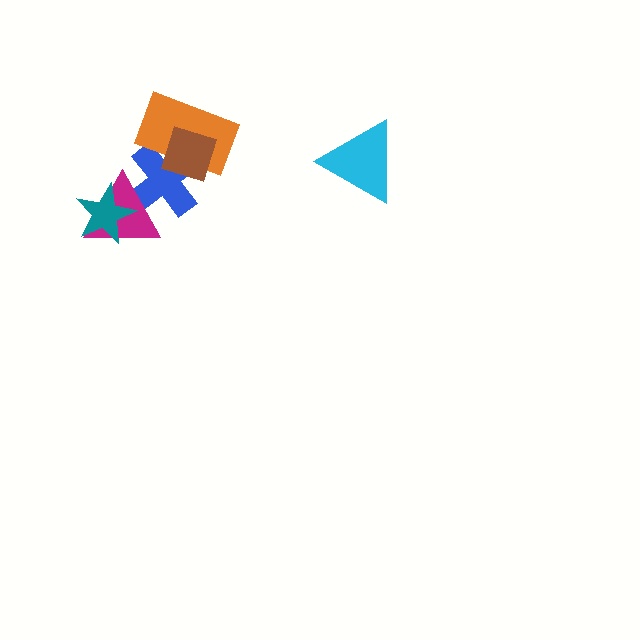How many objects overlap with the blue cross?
3 objects overlap with the blue cross.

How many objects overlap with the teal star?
1 object overlaps with the teal star.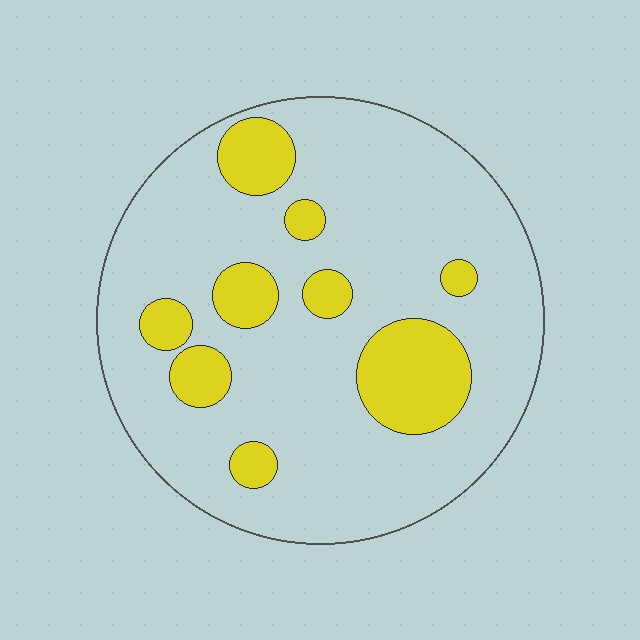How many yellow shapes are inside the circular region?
9.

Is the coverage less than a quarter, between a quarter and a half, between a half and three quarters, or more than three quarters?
Less than a quarter.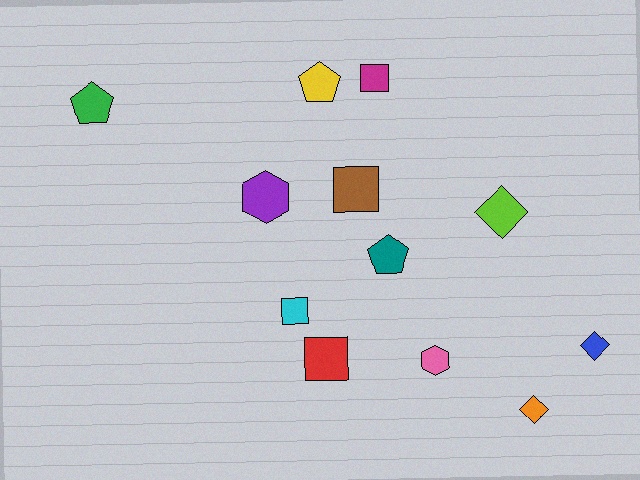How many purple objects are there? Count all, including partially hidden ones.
There is 1 purple object.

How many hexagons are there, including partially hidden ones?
There are 2 hexagons.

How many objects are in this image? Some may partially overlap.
There are 12 objects.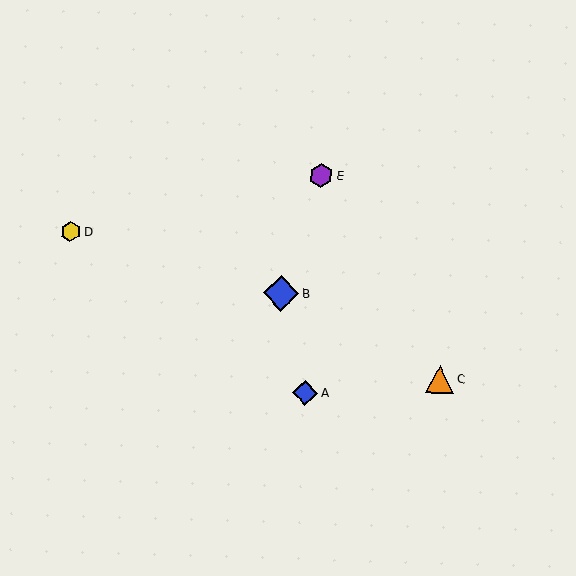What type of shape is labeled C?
Shape C is an orange triangle.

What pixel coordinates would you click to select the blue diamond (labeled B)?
Click at (281, 293) to select the blue diamond B.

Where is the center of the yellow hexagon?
The center of the yellow hexagon is at (71, 232).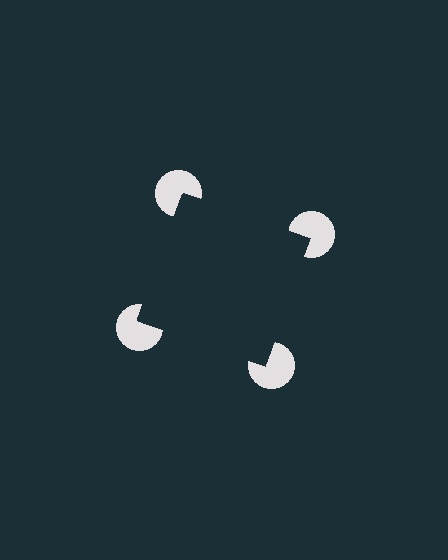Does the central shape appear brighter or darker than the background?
It typically appears slightly darker than the background, even though no actual brightness change is drawn.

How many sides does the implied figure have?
4 sides.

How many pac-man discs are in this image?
There are 4 — one at each vertex of the illusory square.